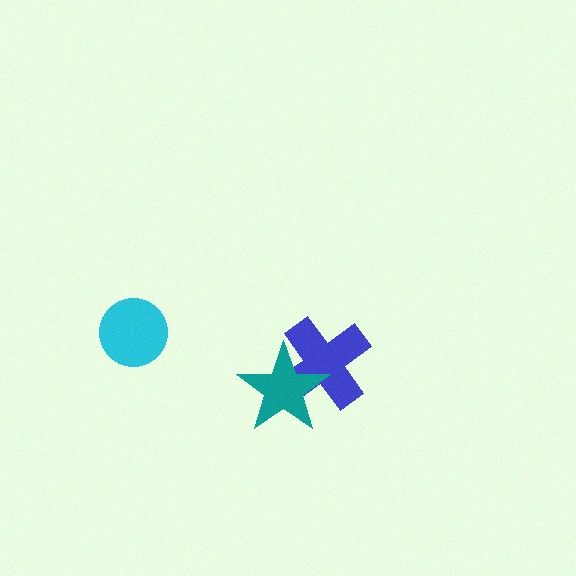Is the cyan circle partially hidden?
No, no other shape covers it.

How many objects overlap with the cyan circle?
0 objects overlap with the cyan circle.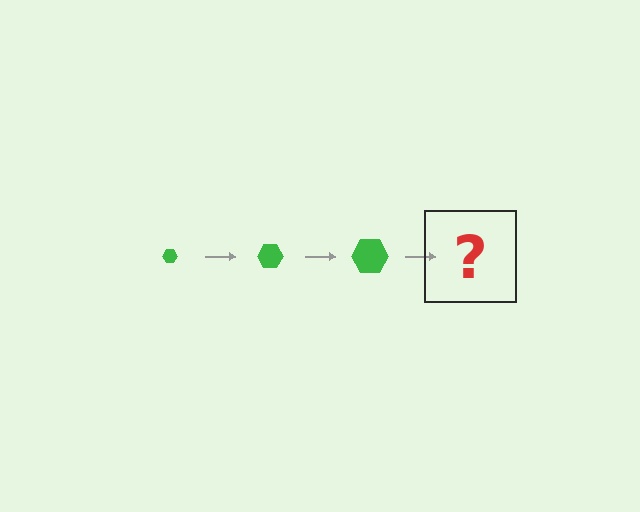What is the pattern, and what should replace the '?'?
The pattern is that the hexagon gets progressively larger each step. The '?' should be a green hexagon, larger than the previous one.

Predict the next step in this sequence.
The next step is a green hexagon, larger than the previous one.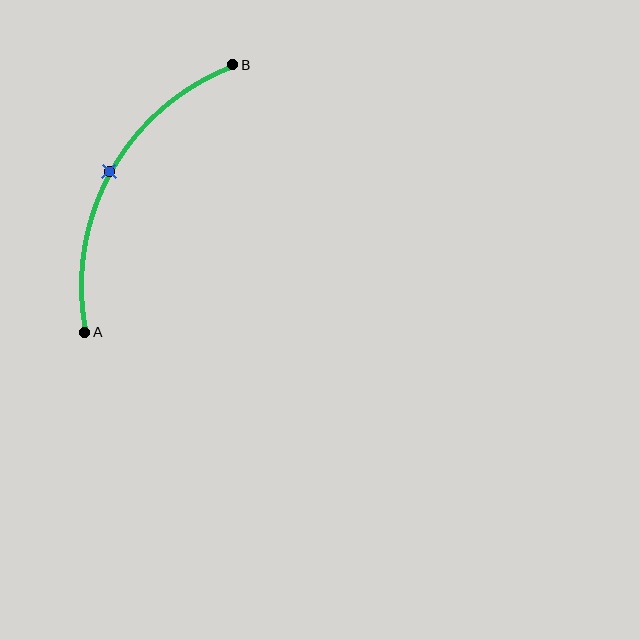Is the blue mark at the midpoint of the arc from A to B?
Yes. The blue mark lies on the arc at equal arc-length from both A and B — it is the arc midpoint.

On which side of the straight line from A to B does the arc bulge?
The arc bulges to the left of the straight line connecting A and B.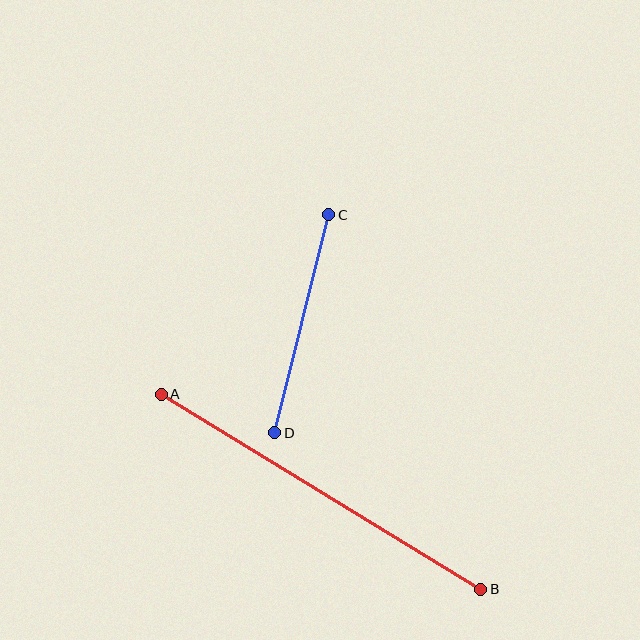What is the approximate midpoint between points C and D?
The midpoint is at approximately (302, 324) pixels.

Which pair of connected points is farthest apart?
Points A and B are farthest apart.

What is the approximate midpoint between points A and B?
The midpoint is at approximately (321, 492) pixels.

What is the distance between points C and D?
The distance is approximately 225 pixels.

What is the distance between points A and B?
The distance is approximately 374 pixels.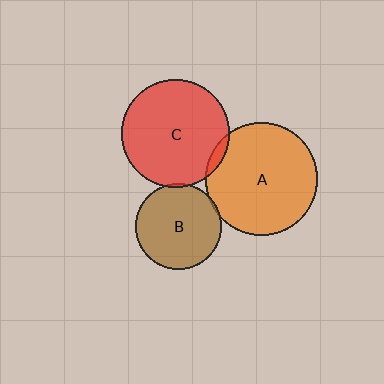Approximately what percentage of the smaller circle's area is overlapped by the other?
Approximately 5%.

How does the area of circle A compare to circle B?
Approximately 1.7 times.